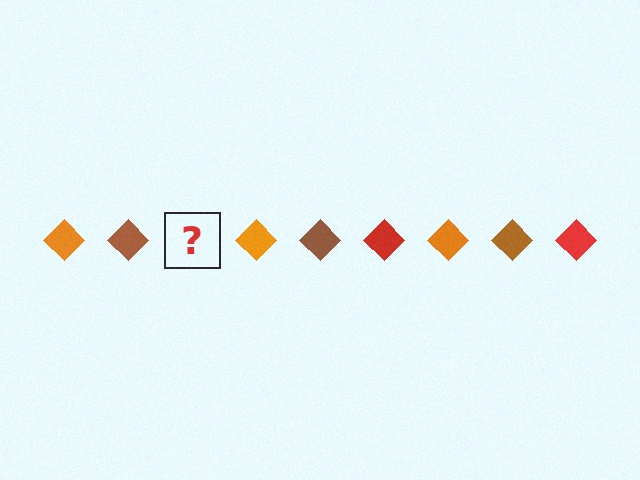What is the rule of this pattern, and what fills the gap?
The rule is that the pattern cycles through orange, brown, red diamonds. The gap should be filled with a red diamond.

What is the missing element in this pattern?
The missing element is a red diamond.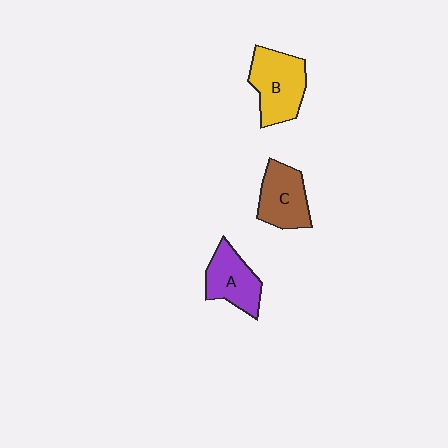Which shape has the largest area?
Shape B (yellow).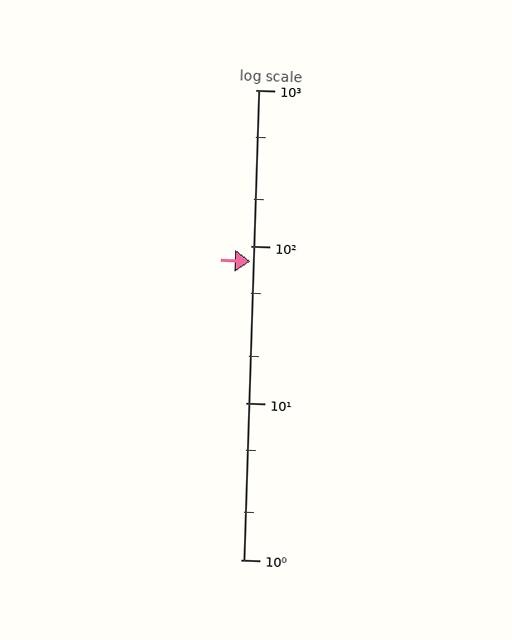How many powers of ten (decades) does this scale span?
The scale spans 3 decades, from 1 to 1000.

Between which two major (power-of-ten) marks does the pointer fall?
The pointer is between 10 and 100.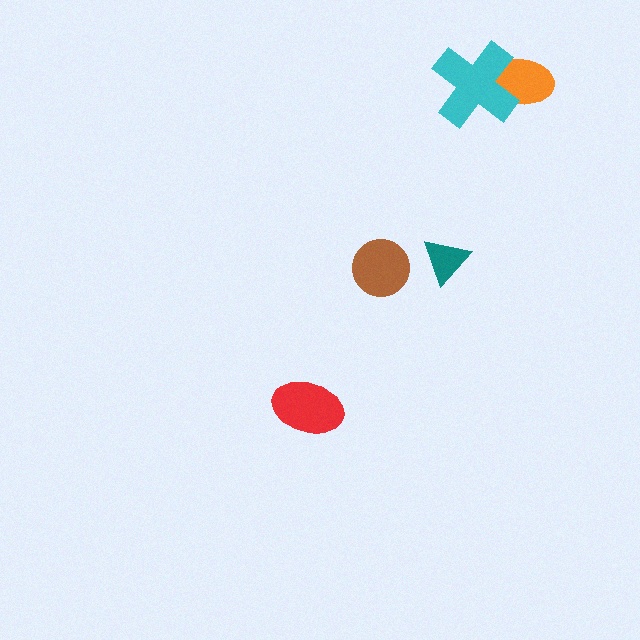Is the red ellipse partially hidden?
No, no other shape covers it.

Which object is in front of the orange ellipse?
The cyan cross is in front of the orange ellipse.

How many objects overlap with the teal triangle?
0 objects overlap with the teal triangle.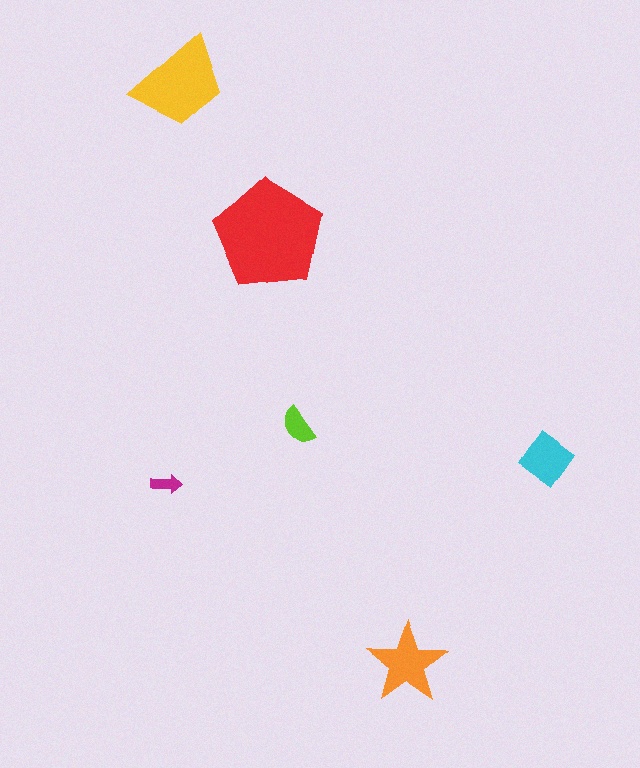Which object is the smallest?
The magenta arrow.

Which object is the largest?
The red pentagon.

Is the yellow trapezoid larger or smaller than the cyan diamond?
Larger.